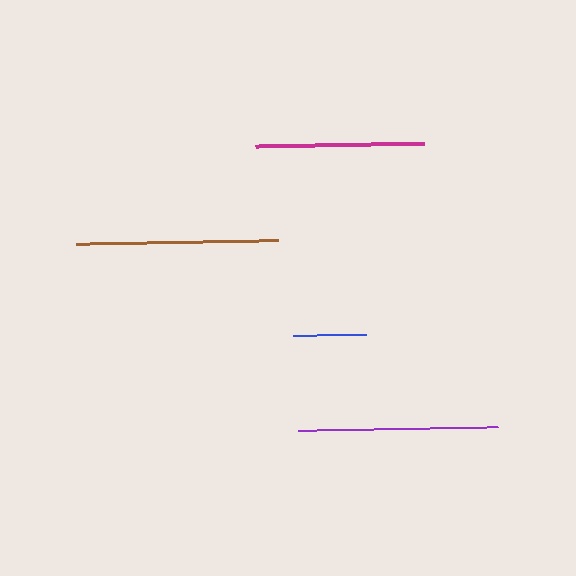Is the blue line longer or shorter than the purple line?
The purple line is longer than the blue line.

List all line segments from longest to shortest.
From longest to shortest: brown, purple, magenta, blue.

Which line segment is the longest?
The brown line is the longest at approximately 202 pixels.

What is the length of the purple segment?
The purple segment is approximately 200 pixels long.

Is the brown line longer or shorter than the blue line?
The brown line is longer than the blue line.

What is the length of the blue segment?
The blue segment is approximately 72 pixels long.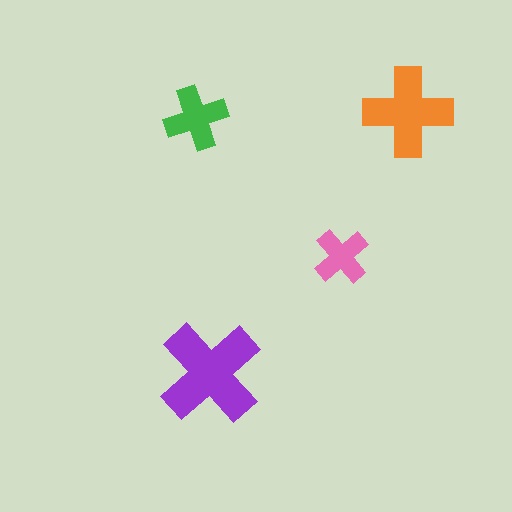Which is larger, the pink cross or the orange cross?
The orange one.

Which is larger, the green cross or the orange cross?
The orange one.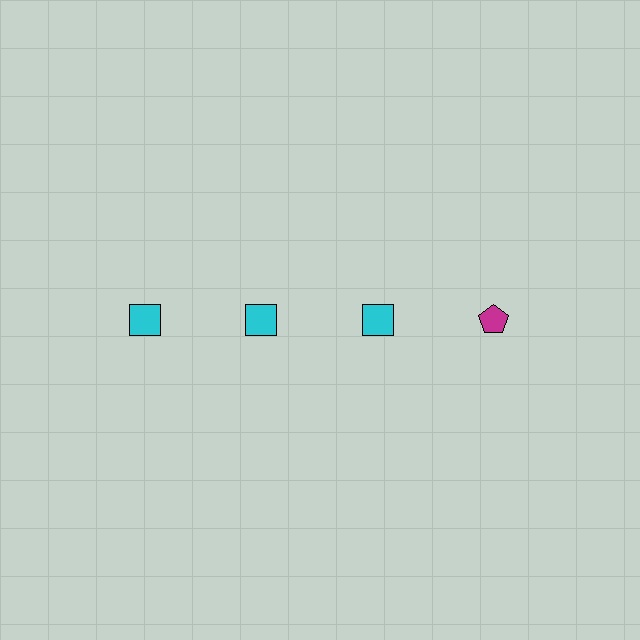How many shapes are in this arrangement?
There are 4 shapes arranged in a grid pattern.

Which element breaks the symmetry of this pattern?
The magenta pentagon in the top row, second from right column breaks the symmetry. All other shapes are cyan squares.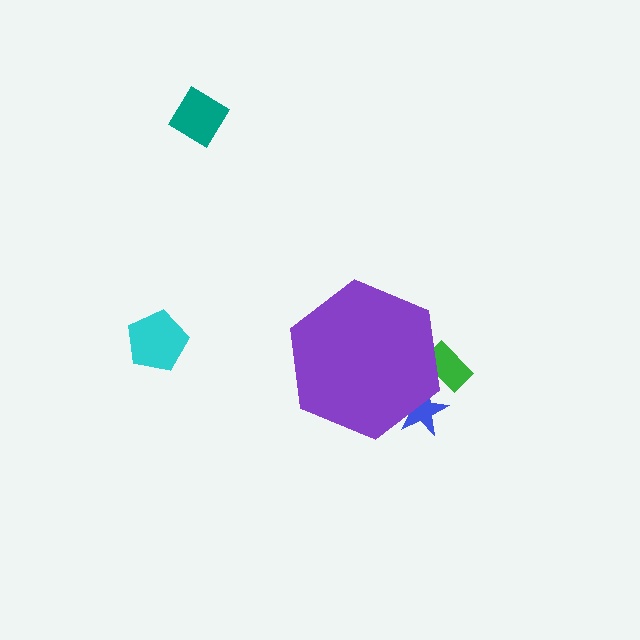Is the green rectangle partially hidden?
Yes, the green rectangle is partially hidden behind the purple hexagon.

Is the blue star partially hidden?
Yes, the blue star is partially hidden behind the purple hexagon.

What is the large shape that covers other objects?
A purple hexagon.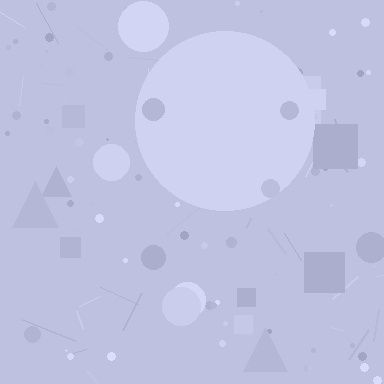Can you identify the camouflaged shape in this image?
The camouflaged shape is a circle.